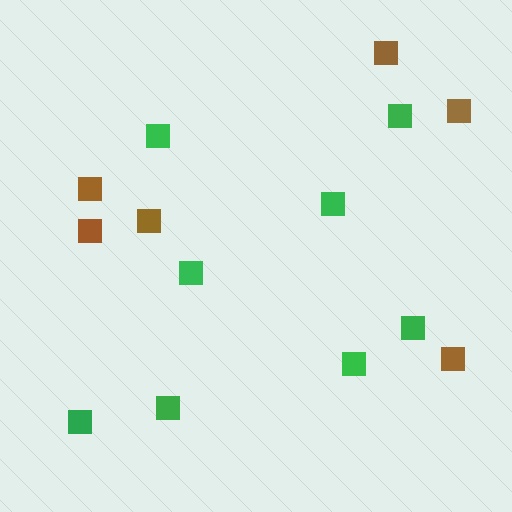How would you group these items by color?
There are 2 groups: one group of brown squares (6) and one group of green squares (8).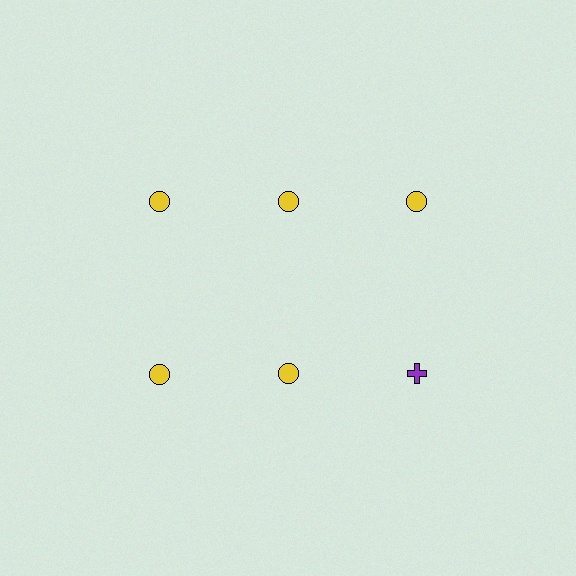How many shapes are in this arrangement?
There are 6 shapes arranged in a grid pattern.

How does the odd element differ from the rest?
It differs in both color (purple instead of yellow) and shape (cross instead of circle).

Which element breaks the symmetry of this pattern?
The purple cross in the second row, center column breaks the symmetry. All other shapes are yellow circles.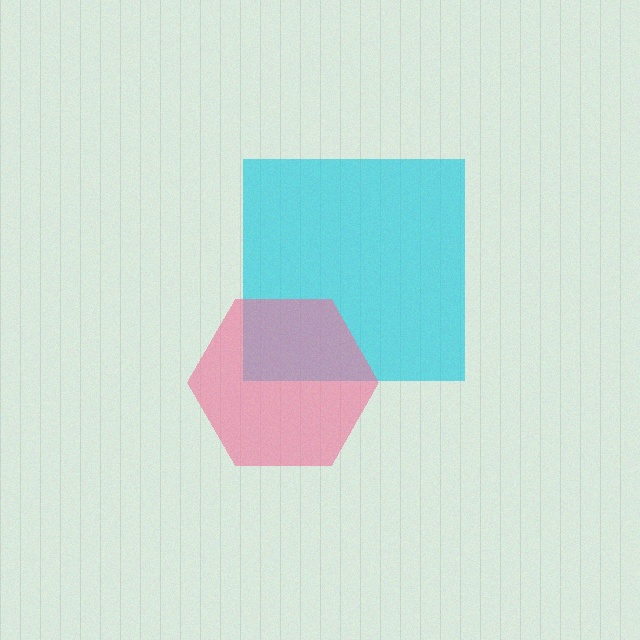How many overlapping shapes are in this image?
There are 2 overlapping shapes in the image.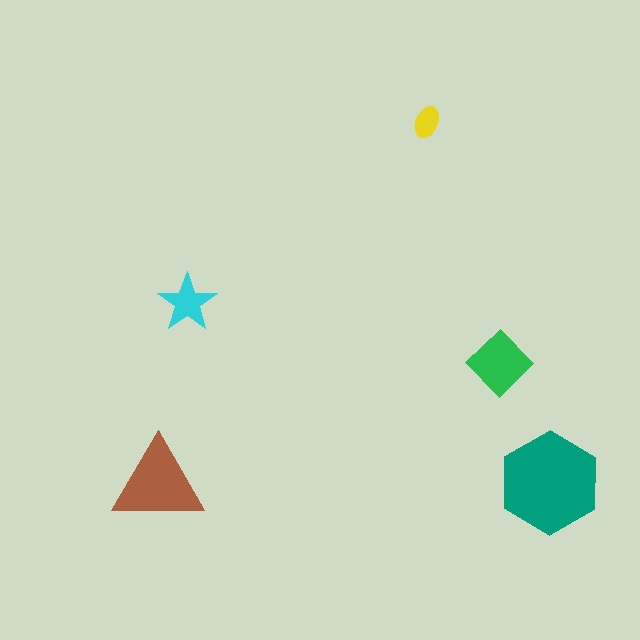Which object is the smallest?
The yellow ellipse.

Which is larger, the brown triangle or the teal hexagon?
The teal hexagon.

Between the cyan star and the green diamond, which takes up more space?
The green diamond.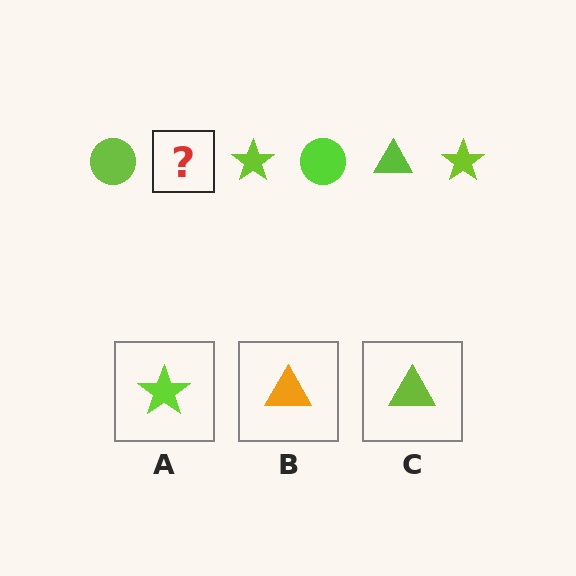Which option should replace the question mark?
Option C.